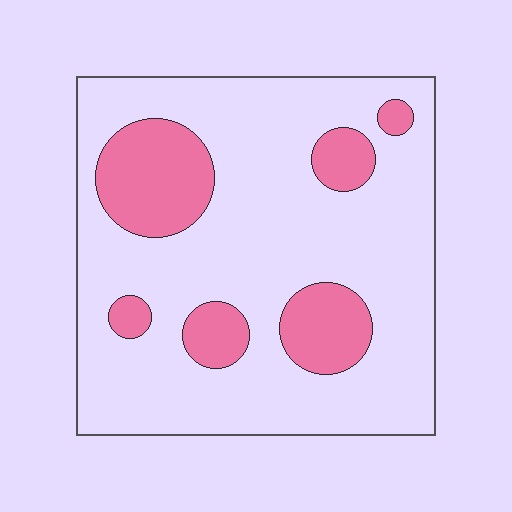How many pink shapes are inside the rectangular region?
6.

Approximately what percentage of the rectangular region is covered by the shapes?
Approximately 20%.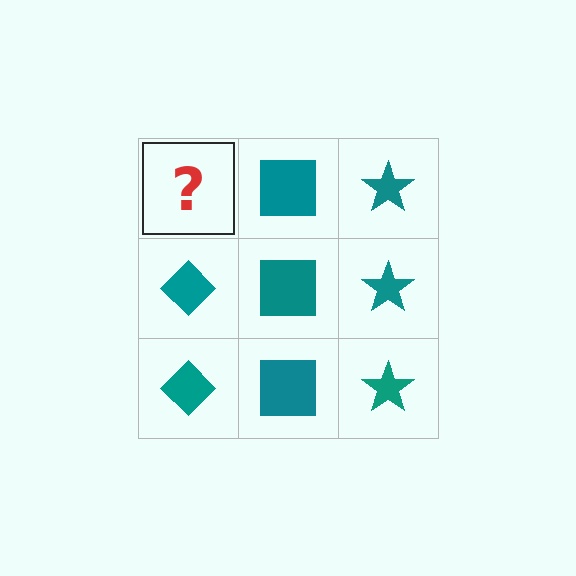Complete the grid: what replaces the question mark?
The question mark should be replaced with a teal diamond.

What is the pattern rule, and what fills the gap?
The rule is that each column has a consistent shape. The gap should be filled with a teal diamond.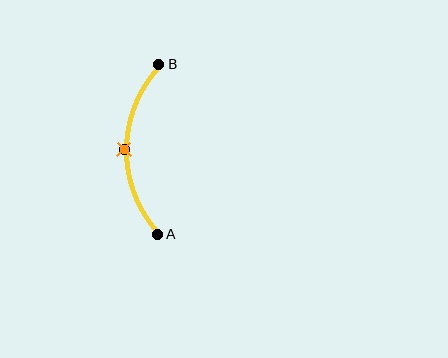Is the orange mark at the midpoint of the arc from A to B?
Yes. The orange mark lies on the arc at equal arc-length from both A and B — it is the arc midpoint.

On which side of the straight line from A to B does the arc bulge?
The arc bulges to the left of the straight line connecting A and B.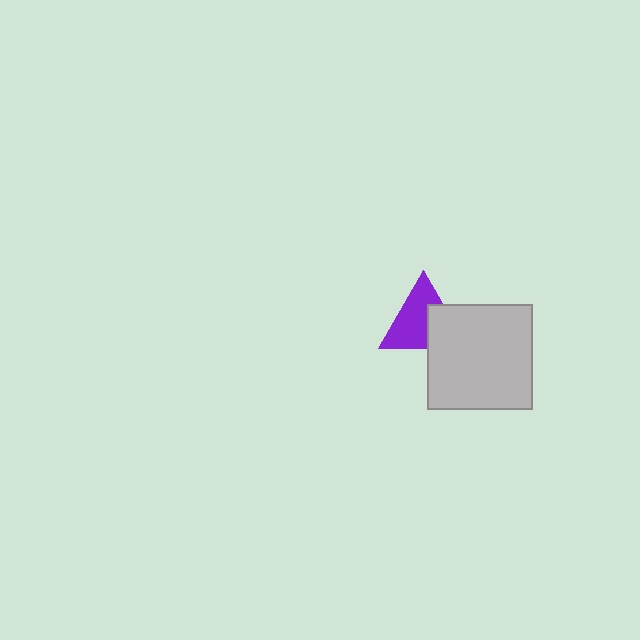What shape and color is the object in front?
The object in front is a light gray square.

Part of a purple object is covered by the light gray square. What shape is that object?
It is a triangle.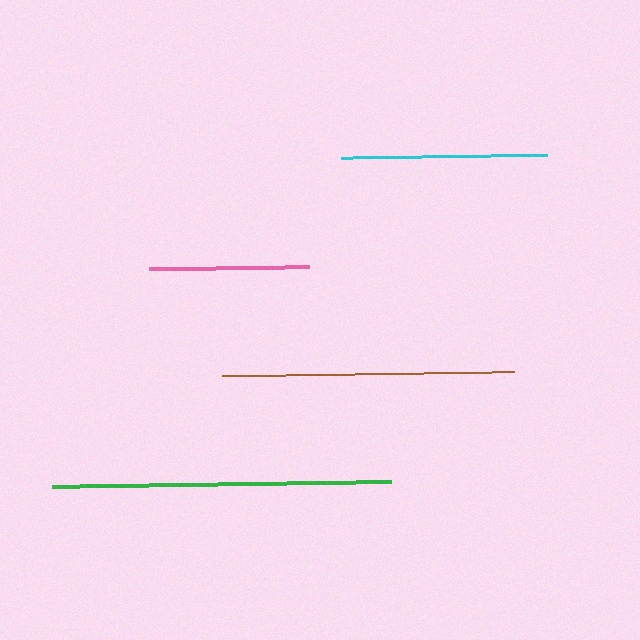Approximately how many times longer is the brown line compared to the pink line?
The brown line is approximately 1.8 times the length of the pink line.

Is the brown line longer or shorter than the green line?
The green line is longer than the brown line.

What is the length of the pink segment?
The pink segment is approximately 160 pixels long.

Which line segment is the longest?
The green line is the longest at approximately 339 pixels.